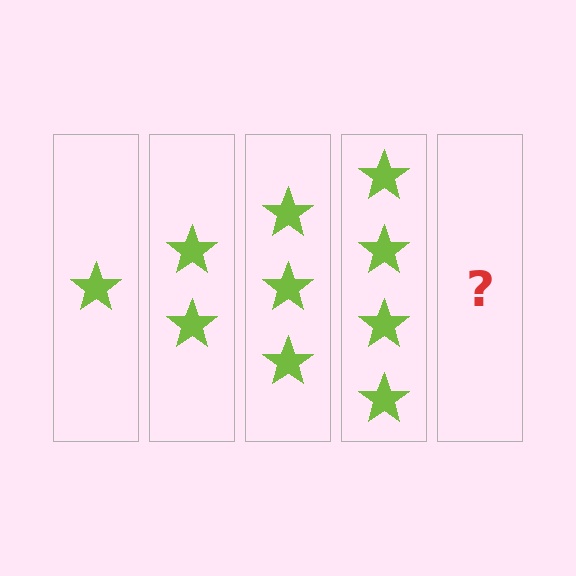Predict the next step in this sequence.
The next step is 5 stars.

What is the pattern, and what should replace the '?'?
The pattern is that each step adds one more star. The '?' should be 5 stars.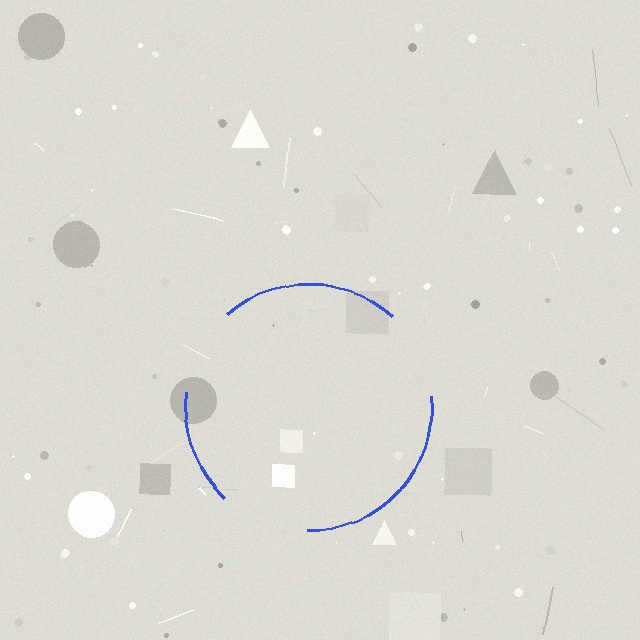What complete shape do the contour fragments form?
The contour fragments form a circle.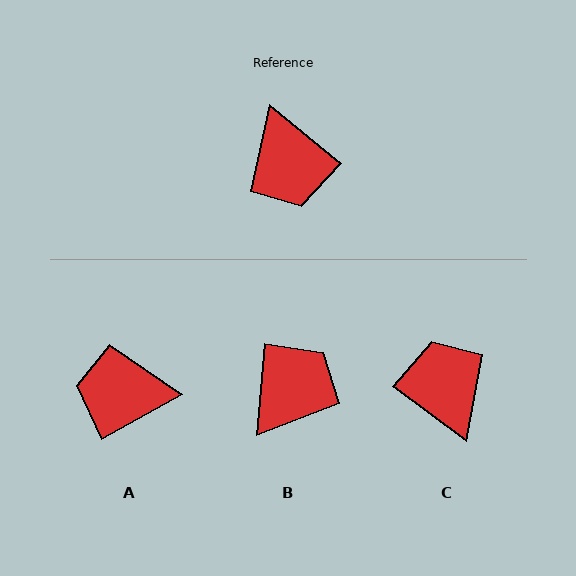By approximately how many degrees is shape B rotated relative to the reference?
Approximately 124 degrees counter-clockwise.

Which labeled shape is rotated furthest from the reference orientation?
C, about 178 degrees away.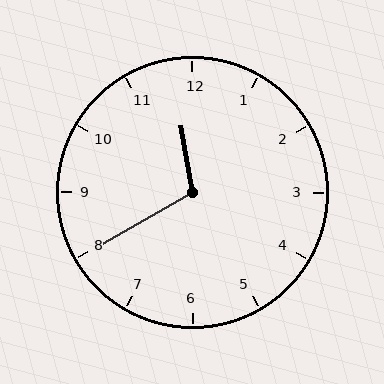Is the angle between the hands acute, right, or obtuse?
It is obtuse.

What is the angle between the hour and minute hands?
Approximately 110 degrees.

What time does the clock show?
11:40.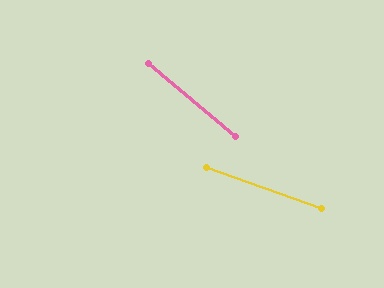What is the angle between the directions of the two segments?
Approximately 20 degrees.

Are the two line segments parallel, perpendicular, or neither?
Neither parallel nor perpendicular — they differ by about 20°.